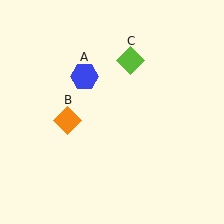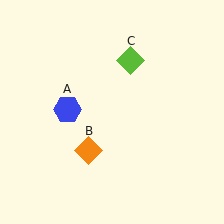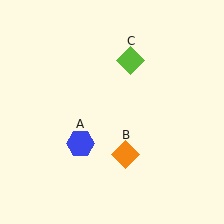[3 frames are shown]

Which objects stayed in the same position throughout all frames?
Lime diamond (object C) remained stationary.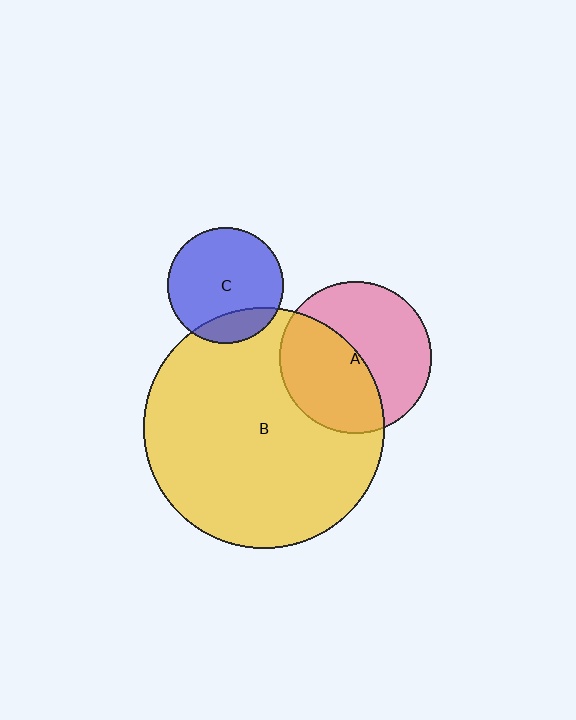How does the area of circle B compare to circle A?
Approximately 2.5 times.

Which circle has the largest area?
Circle B (yellow).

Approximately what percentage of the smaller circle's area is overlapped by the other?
Approximately 50%.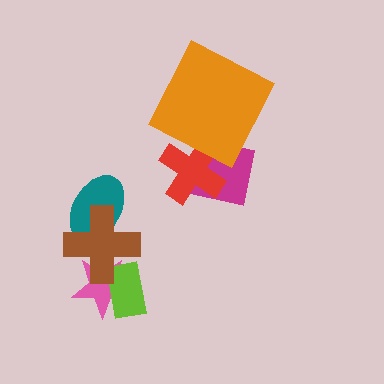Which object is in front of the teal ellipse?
The brown cross is in front of the teal ellipse.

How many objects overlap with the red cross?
2 objects overlap with the red cross.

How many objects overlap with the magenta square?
2 objects overlap with the magenta square.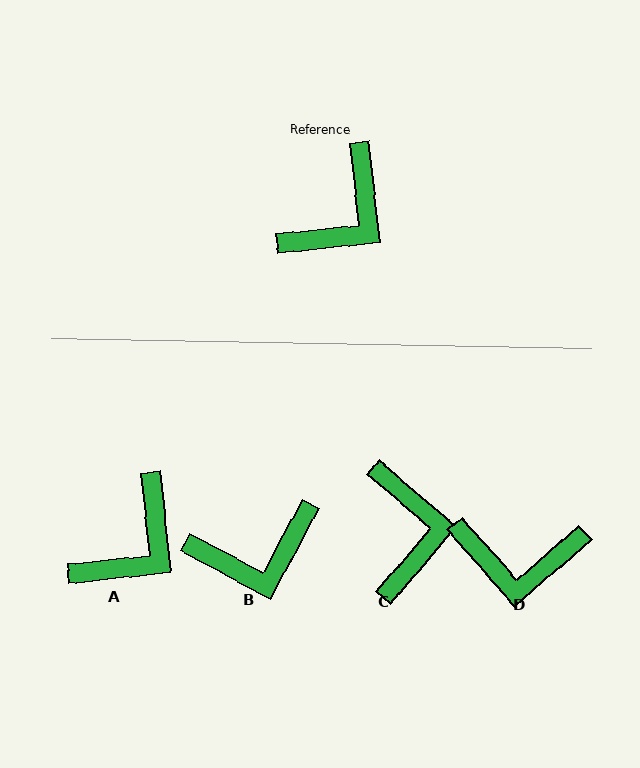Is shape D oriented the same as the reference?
No, it is off by about 55 degrees.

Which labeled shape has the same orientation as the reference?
A.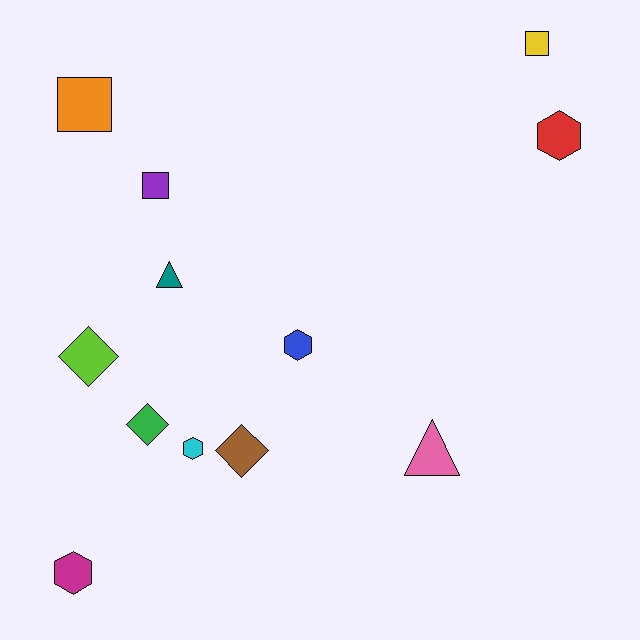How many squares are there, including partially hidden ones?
There are 3 squares.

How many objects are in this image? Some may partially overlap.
There are 12 objects.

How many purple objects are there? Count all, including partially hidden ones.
There is 1 purple object.